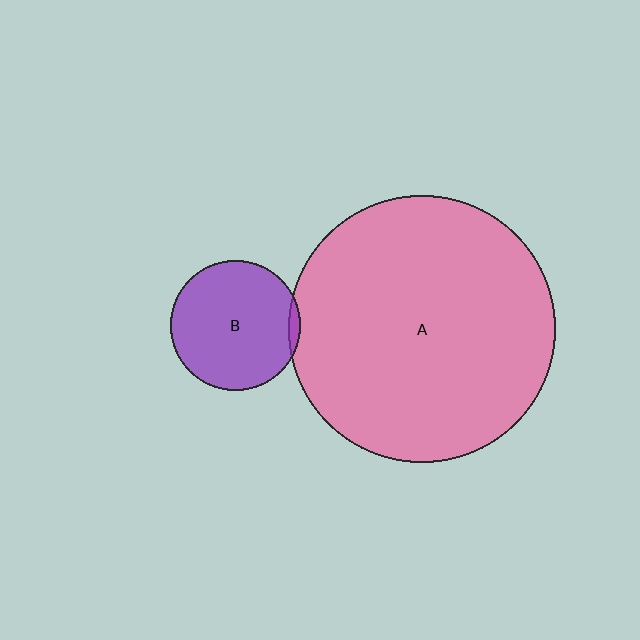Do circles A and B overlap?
Yes.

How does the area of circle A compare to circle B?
Approximately 4.2 times.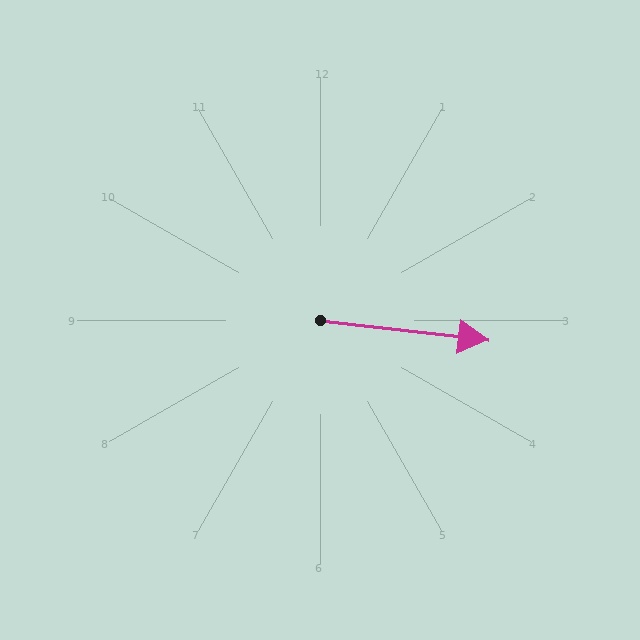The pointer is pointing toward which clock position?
Roughly 3 o'clock.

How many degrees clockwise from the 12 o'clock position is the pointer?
Approximately 97 degrees.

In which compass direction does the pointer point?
East.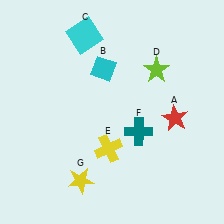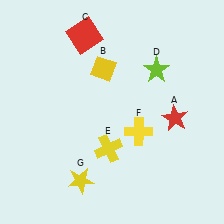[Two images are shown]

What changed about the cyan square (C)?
In Image 1, C is cyan. In Image 2, it changed to red.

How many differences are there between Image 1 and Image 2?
There are 3 differences between the two images.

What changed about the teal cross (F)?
In Image 1, F is teal. In Image 2, it changed to yellow.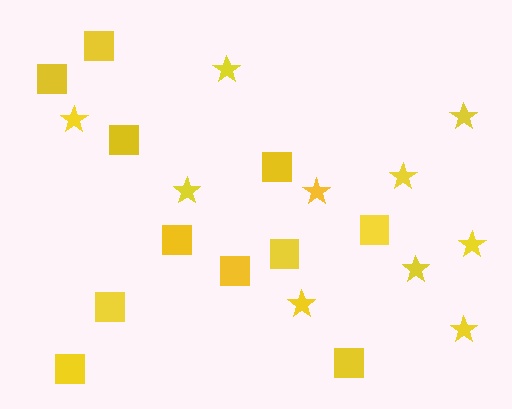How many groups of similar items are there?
There are 2 groups: one group of squares (11) and one group of stars (10).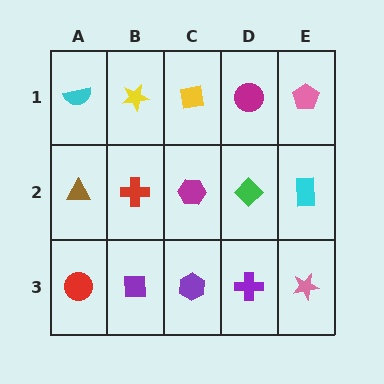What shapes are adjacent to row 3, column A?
A brown triangle (row 2, column A), a purple square (row 3, column B).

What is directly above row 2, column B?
A yellow star.